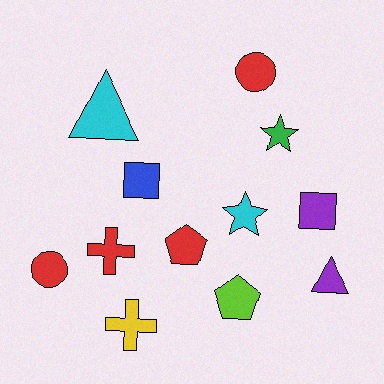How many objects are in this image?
There are 12 objects.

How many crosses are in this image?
There are 2 crosses.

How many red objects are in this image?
There are 4 red objects.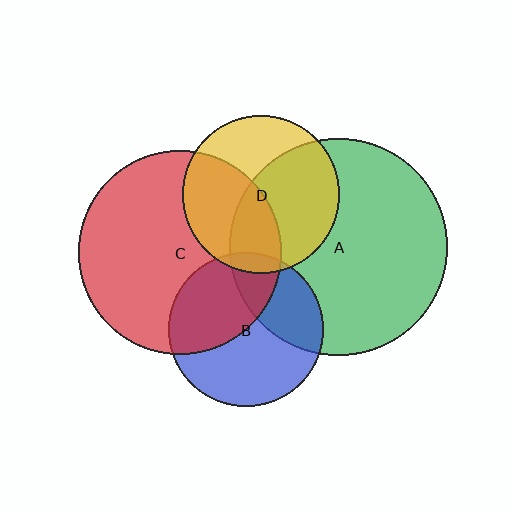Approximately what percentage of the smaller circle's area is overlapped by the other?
Approximately 40%.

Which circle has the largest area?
Circle A (green).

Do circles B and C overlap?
Yes.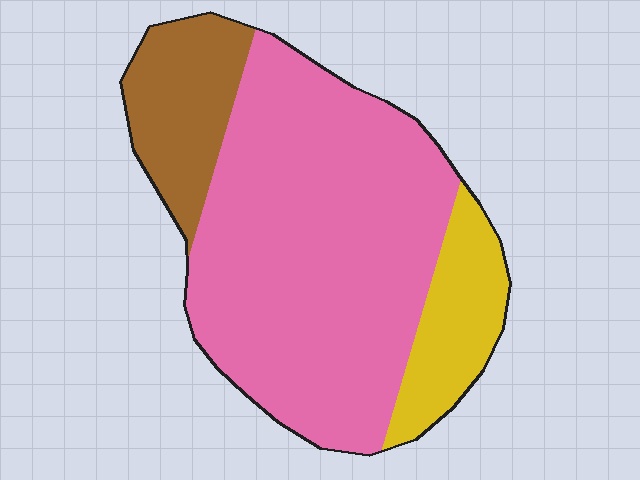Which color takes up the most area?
Pink, at roughly 70%.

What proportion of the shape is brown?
Brown covers 16% of the shape.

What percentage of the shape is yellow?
Yellow takes up less than a quarter of the shape.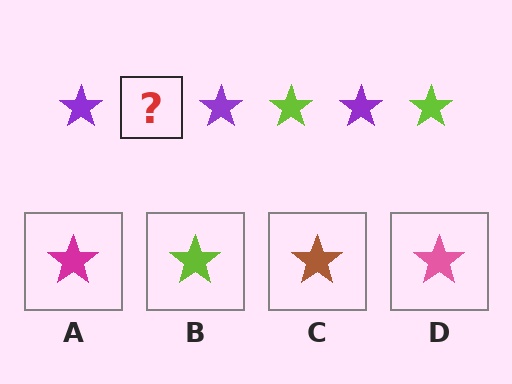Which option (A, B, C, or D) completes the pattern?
B.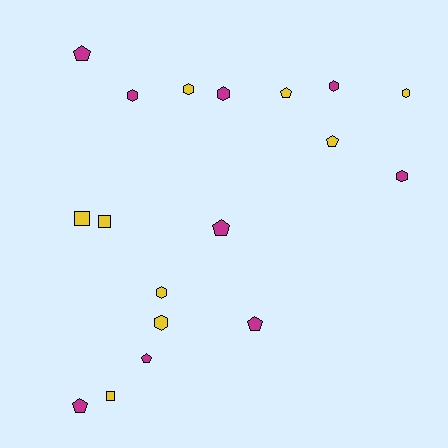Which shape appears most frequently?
Hexagon, with 8 objects.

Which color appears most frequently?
Yellow, with 9 objects.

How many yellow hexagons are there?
There are 4 yellow hexagons.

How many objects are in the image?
There are 18 objects.